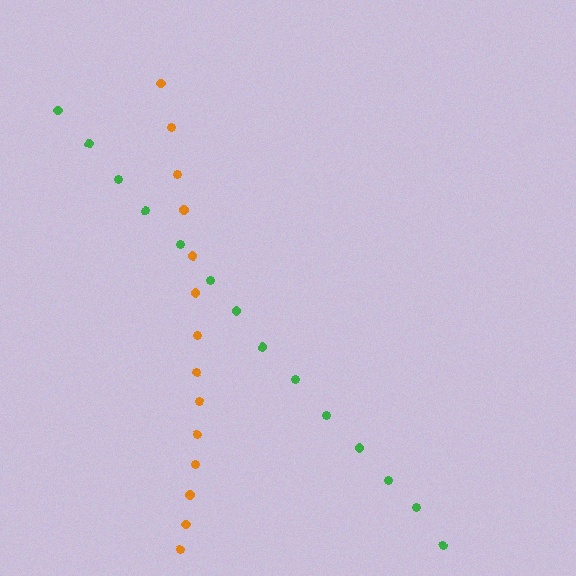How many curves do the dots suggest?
There are 2 distinct paths.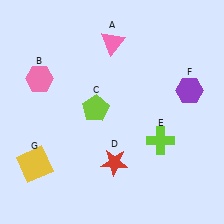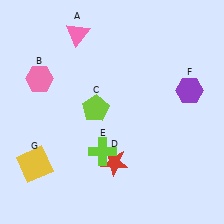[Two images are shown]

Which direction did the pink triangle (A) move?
The pink triangle (A) moved left.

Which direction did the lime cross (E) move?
The lime cross (E) moved left.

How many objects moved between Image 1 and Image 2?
2 objects moved between the two images.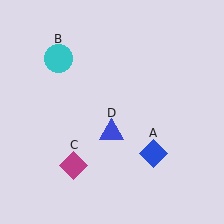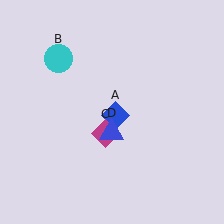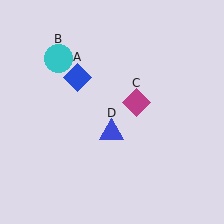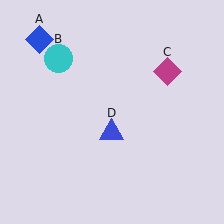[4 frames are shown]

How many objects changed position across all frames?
2 objects changed position: blue diamond (object A), magenta diamond (object C).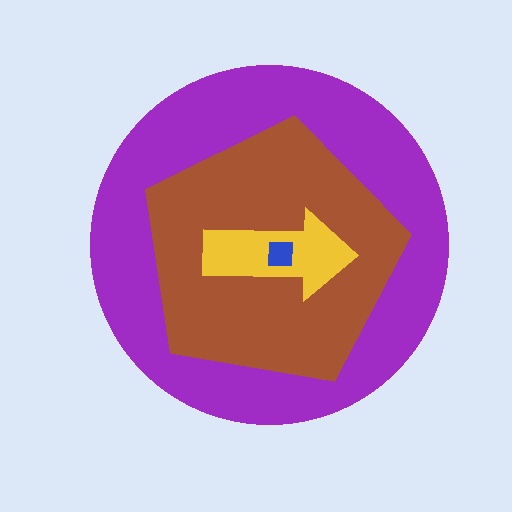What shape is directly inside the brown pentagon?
The yellow arrow.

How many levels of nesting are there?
4.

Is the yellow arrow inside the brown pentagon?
Yes.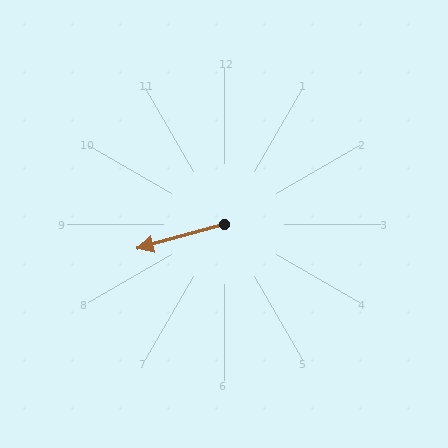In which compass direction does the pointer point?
West.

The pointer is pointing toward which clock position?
Roughly 8 o'clock.